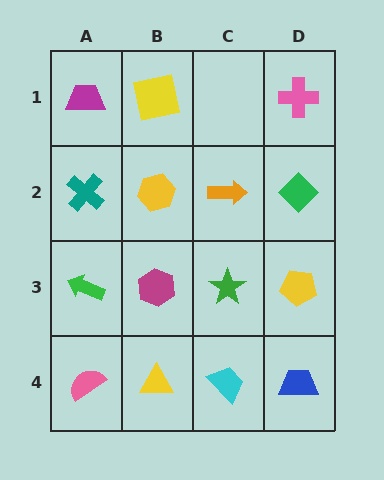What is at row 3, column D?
A yellow pentagon.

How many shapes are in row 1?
3 shapes.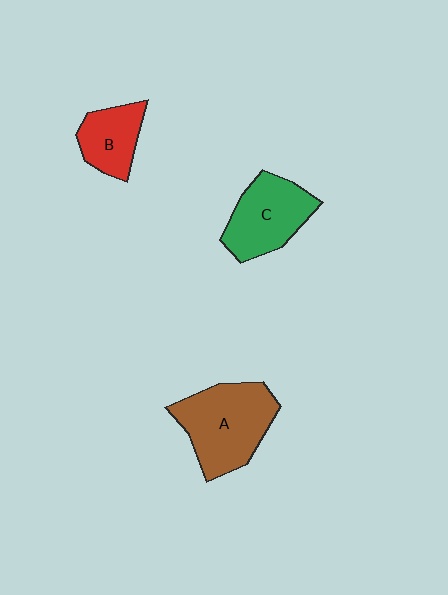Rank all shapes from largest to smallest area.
From largest to smallest: A (brown), C (green), B (red).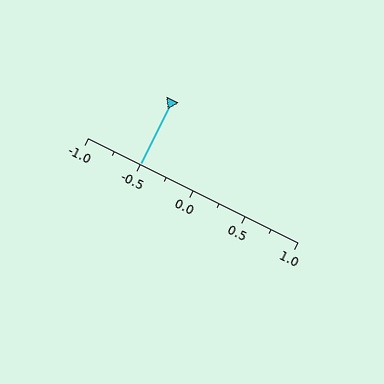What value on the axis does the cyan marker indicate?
The marker indicates approximately -0.5.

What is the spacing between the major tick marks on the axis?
The major ticks are spaced 0.5 apart.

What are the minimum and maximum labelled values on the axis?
The axis runs from -1.0 to 1.0.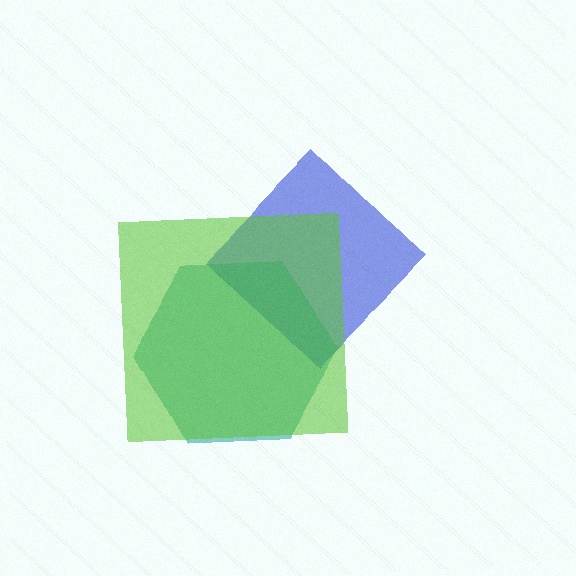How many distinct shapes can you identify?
There are 3 distinct shapes: a blue diamond, a teal hexagon, a lime square.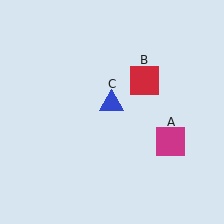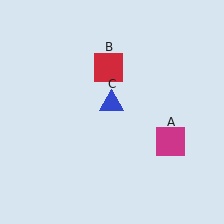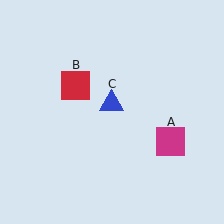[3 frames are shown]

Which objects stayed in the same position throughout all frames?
Magenta square (object A) and blue triangle (object C) remained stationary.